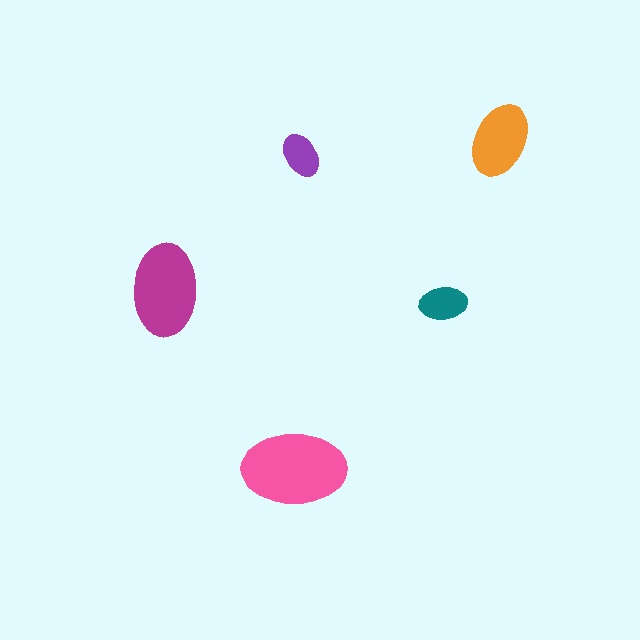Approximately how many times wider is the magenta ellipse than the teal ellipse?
About 2 times wider.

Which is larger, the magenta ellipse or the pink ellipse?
The pink one.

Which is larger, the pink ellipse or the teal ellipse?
The pink one.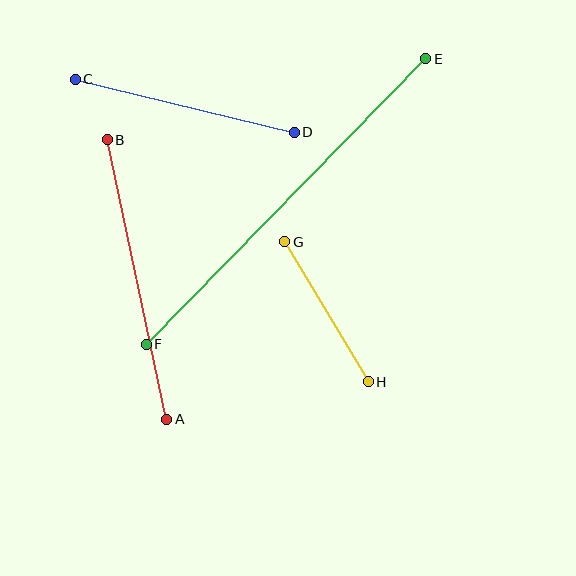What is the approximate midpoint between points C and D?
The midpoint is at approximately (185, 106) pixels.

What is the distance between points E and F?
The distance is approximately 399 pixels.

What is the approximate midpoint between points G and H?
The midpoint is at approximately (327, 312) pixels.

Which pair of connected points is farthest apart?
Points E and F are farthest apart.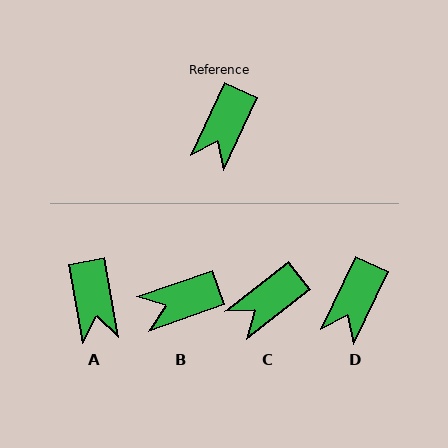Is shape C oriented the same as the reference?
No, it is off by about 27 degrees.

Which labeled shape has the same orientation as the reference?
D.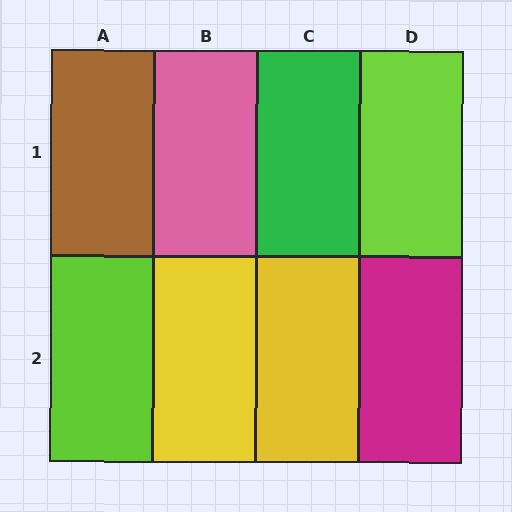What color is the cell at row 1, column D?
Lime.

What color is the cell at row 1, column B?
Pink.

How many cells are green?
1 cell is green.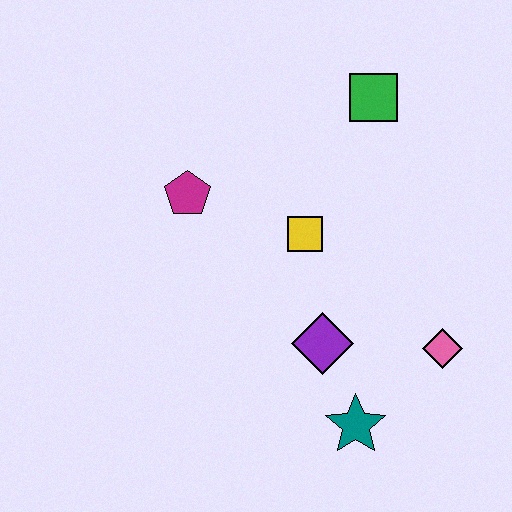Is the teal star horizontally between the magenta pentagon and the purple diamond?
No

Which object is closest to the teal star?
The purple diamond is closest to the teal star.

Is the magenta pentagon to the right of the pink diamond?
No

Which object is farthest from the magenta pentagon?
The pink diamond is farthest from the magenta pentagon.